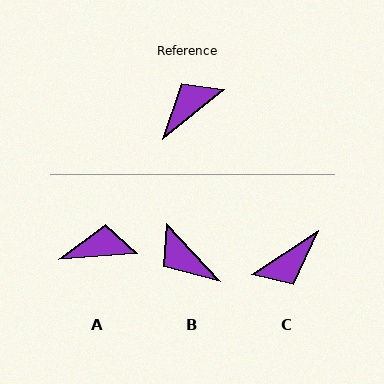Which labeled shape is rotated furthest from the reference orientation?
C, about 174 degrees away.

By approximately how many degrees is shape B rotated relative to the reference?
Approximately 94 degrees counter-clockwise.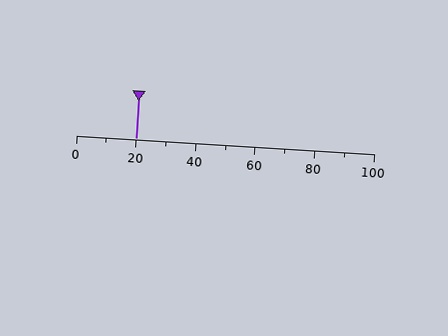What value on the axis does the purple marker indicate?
The marker indicates approximately 20.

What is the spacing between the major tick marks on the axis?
The major ticks are spaced 20 apart.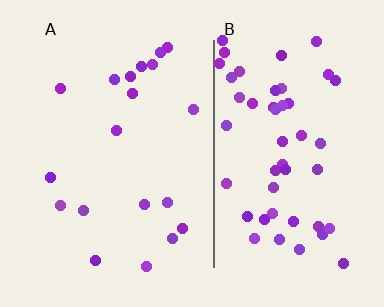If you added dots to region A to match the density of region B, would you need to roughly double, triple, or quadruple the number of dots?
Approximately triple.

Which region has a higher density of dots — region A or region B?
B (the right).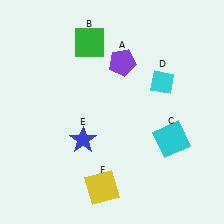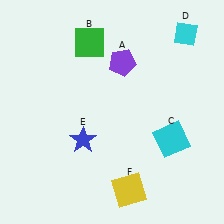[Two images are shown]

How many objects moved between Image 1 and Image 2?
2 objects moved between the two images.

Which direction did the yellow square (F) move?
The yellow square (F) moved right.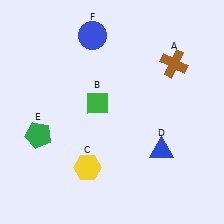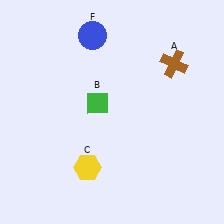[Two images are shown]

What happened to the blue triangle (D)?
The blue triangle (D) was removed in Image 2. It was in the bottom-right area of Image 1.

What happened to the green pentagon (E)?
The green pentagon (E) was removed in Image 2. It was in the bottom-left area of Image 1.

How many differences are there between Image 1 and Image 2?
There are 2 differences between the two images.